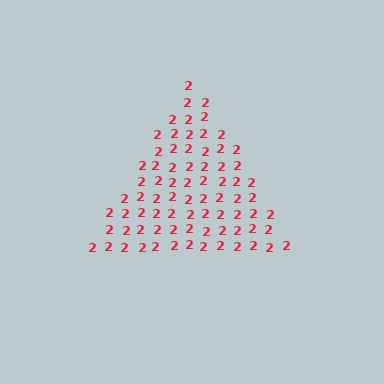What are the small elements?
The small elements are digit 2's.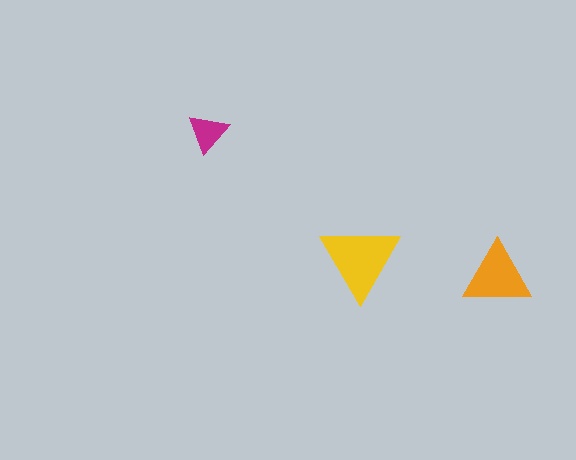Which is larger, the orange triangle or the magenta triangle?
The orange one.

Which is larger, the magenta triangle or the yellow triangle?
The yellow one.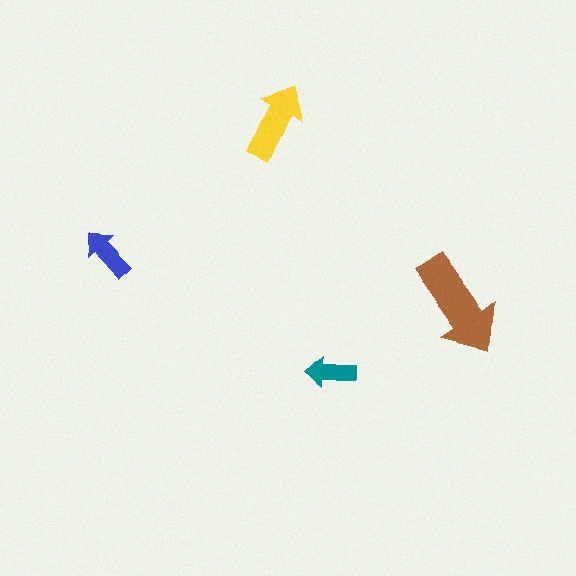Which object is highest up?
The yellow arrow is topmost.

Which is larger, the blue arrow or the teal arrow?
The blue one.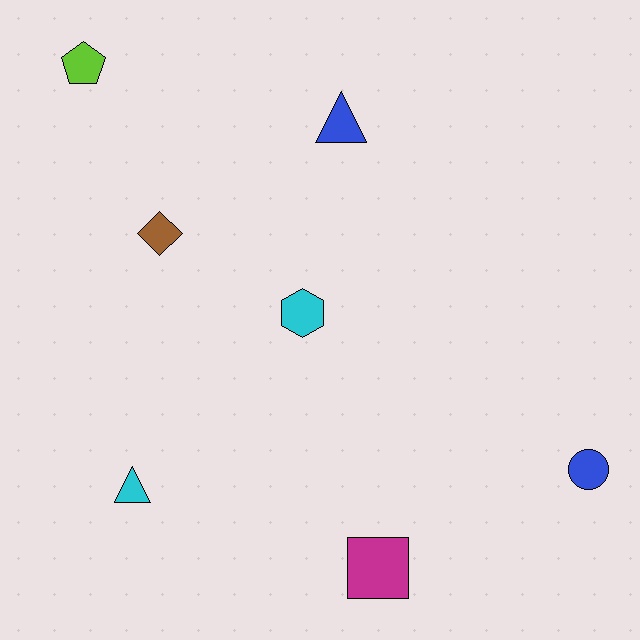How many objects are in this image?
There are 7 objects.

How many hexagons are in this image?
There is 1 hexagon.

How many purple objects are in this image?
There are no purple objects.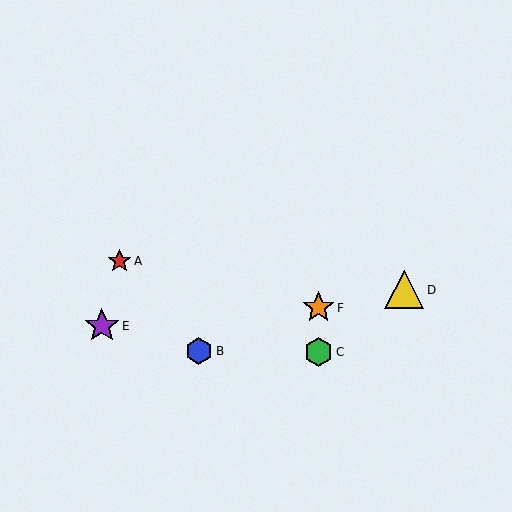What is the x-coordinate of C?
Object C is at x≈319.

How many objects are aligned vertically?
2 objects (C, F) are aligned vertically.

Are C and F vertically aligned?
Yes, both are at x≈319.